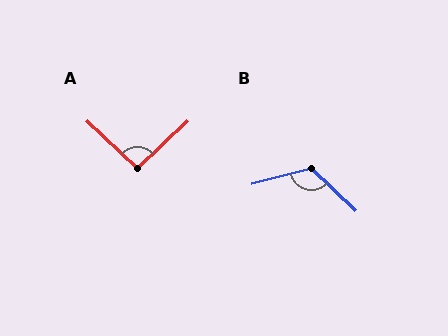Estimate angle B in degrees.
Approximately 122 degrees.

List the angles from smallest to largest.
A (94°), B (122°).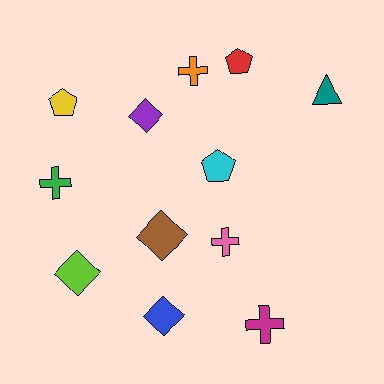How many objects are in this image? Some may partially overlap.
There are 12 objects.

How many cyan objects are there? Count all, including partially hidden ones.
There is 1 cyan object.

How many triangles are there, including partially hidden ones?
There is 1 triangle.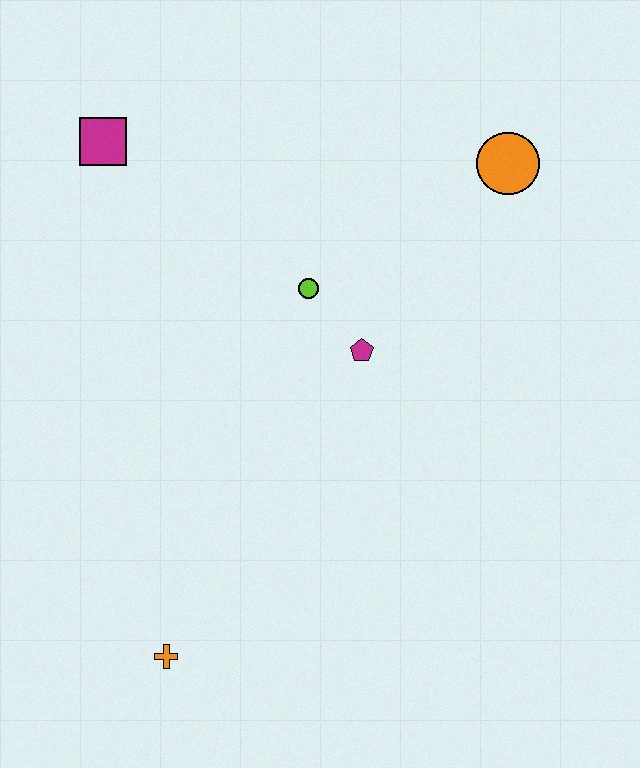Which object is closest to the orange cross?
The magenta pentagon is closest to the orange cross.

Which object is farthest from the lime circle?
The orange cross is farthest from the lime circle.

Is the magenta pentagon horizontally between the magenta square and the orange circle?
Yes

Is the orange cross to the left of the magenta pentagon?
Yes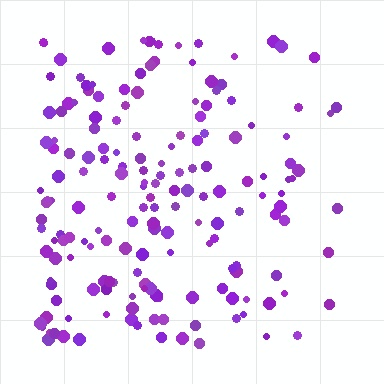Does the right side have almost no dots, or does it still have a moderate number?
Still a moderate number, just noticeably fewer than the left.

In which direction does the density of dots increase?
From right to left, with the left side densest.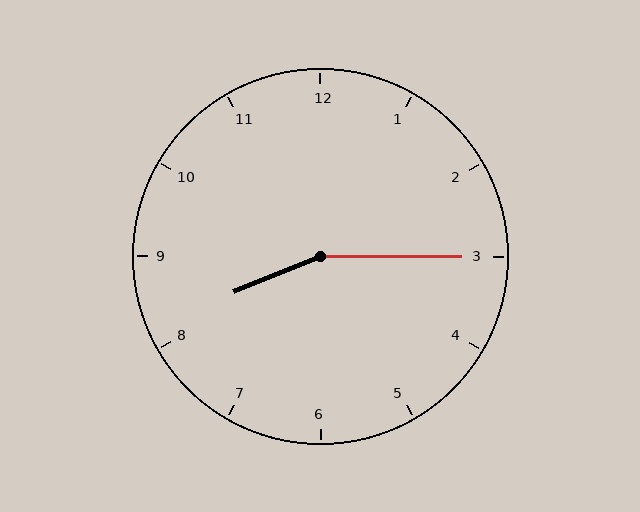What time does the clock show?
8:15.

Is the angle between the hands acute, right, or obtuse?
It is obtuse.